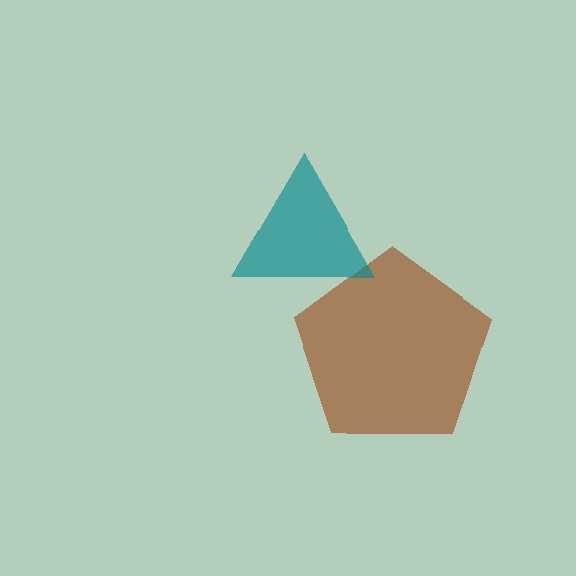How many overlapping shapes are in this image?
There are 2 overlapping shapes in the image.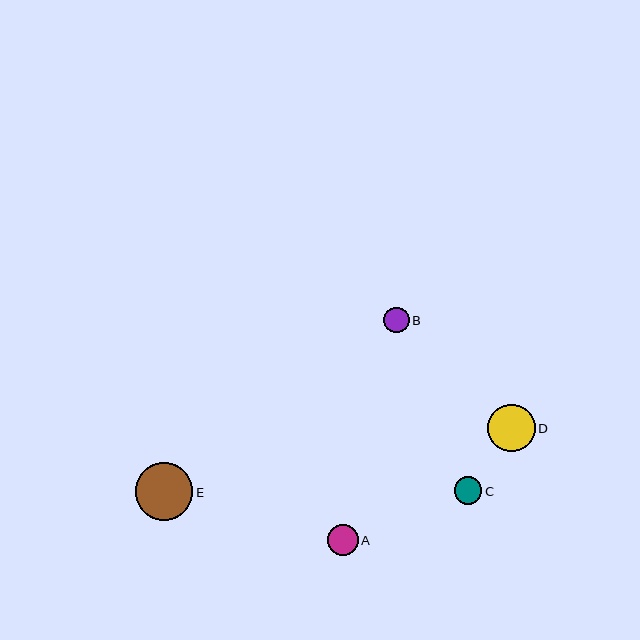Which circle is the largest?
Circle E is the largest with a size of approximately 57 pixels.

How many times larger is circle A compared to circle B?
Circle A is approximately 1.2 times the size of circle B.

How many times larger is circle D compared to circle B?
Circle D is approximately 1.8 times the size of circle B.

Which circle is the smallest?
Circle B is the smallest with a size of approximately 26 pixels.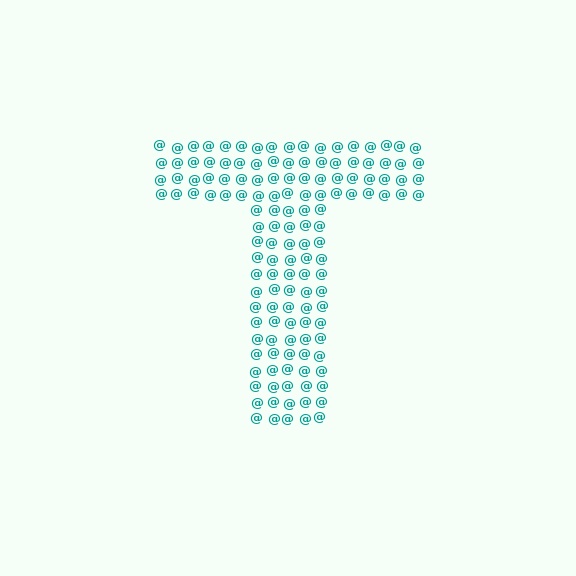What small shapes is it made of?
It is made of small at signs.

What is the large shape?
The large shape is the letter T.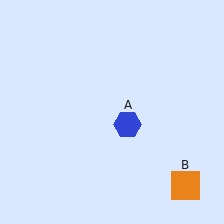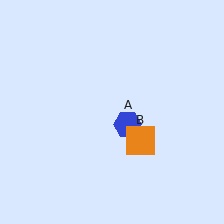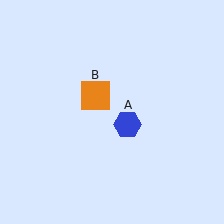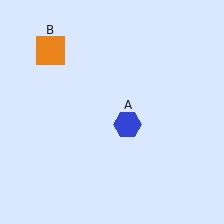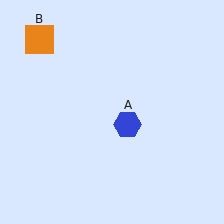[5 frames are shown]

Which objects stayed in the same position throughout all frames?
Blue hexagon (object A) remained stationary.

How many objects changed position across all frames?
1 object changed position: orange square (object B).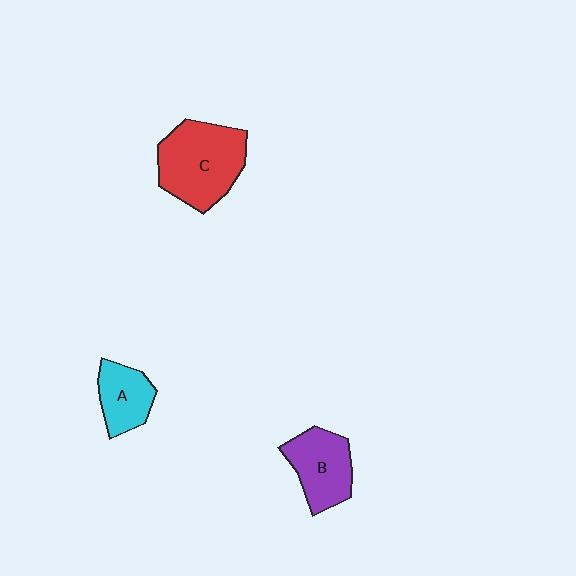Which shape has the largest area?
Shape C (red).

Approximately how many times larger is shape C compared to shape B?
Approximately 1.5 times.